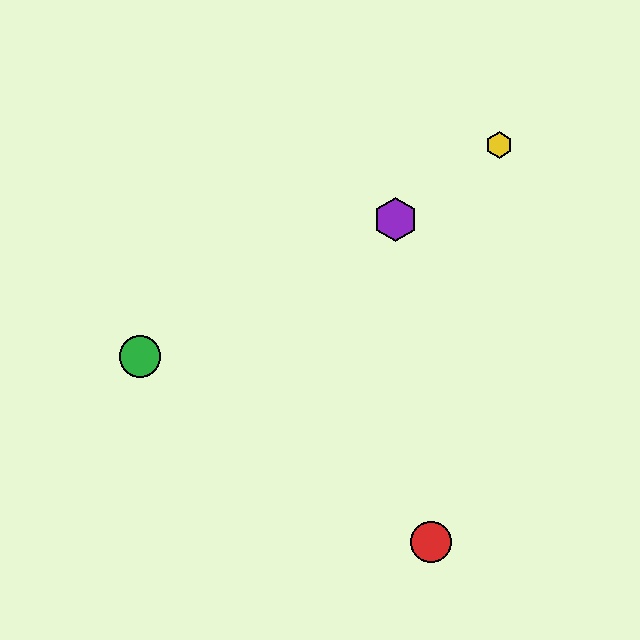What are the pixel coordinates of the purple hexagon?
The purple hexagon is at (395, 219).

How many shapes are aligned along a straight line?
3 shapes (the blue circle, the yellow hexagon, the purple hexagon) are aligned along a straight line.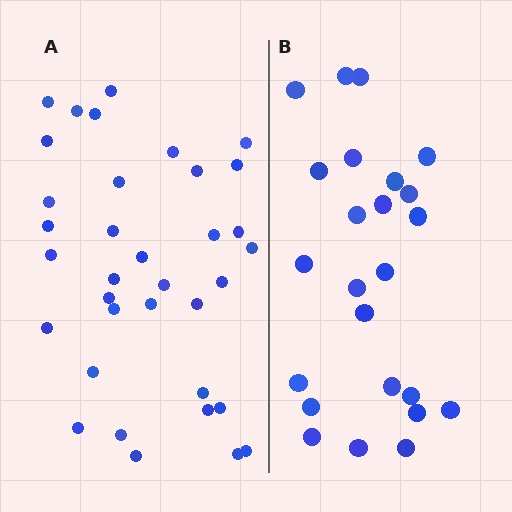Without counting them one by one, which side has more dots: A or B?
Region A (the left region) has more dots.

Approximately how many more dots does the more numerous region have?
Region A has roughly 12 or so more dots than region B.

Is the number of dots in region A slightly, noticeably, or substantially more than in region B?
Region A has substantially more. The ratio is roughly 1.5 to 1.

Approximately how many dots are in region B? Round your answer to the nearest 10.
About 20 dots. (The exact count is 24, which rounds to 20.)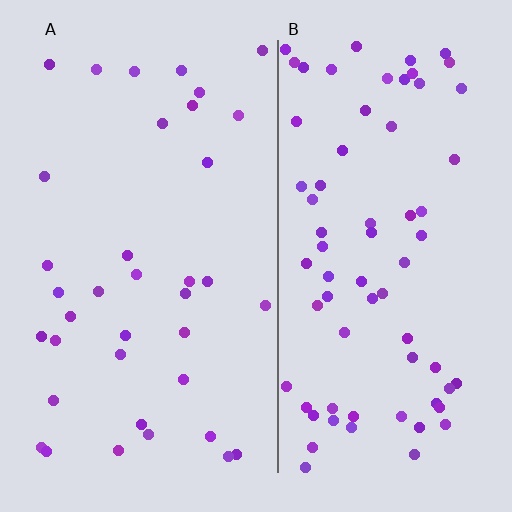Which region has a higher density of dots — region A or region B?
B (the right).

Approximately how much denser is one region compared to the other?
Approximately 1.9× — region B over region A.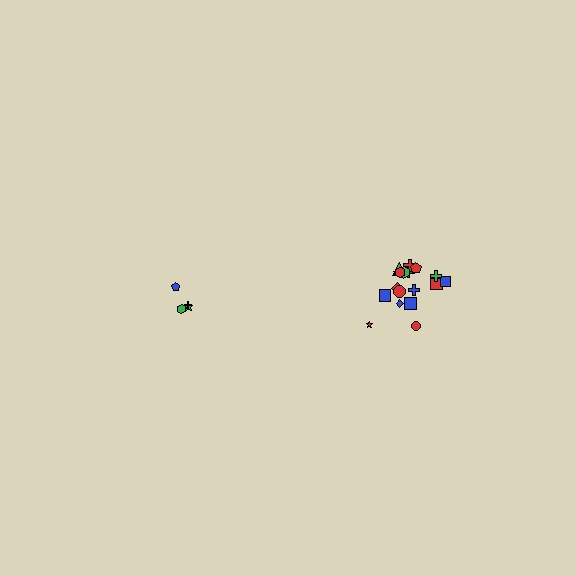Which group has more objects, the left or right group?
The right group.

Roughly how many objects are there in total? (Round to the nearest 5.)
Roughly 20 objects in total.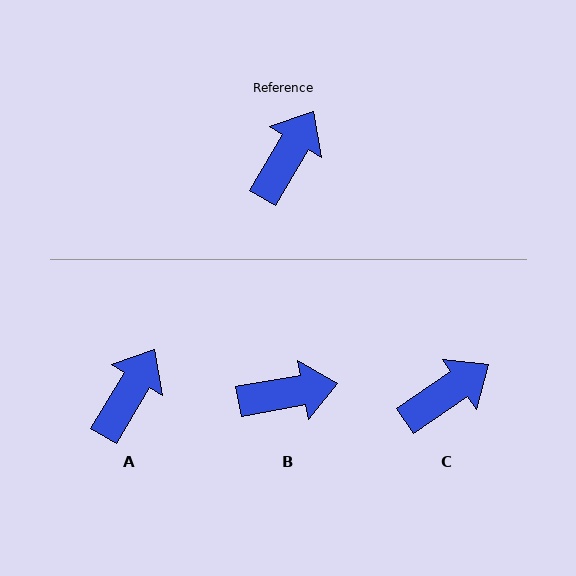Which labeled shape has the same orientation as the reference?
A.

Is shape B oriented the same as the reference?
No, it is off by about 49 degrees.